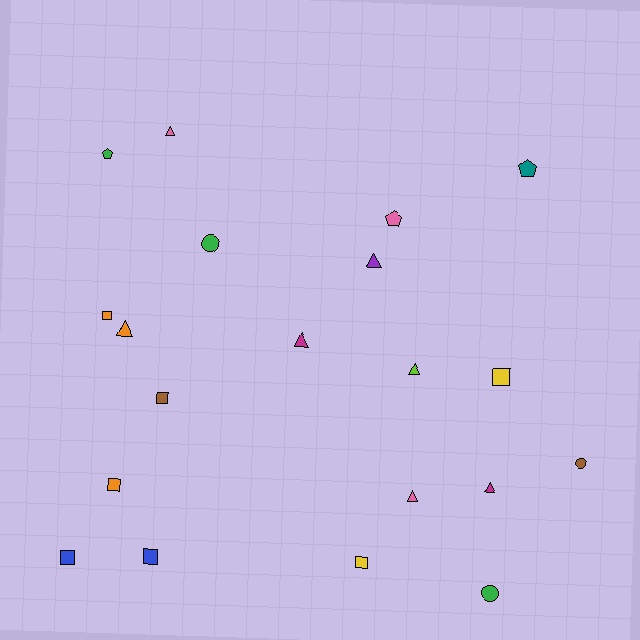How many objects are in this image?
There are 20 objects.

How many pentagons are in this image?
There are 3 pentagons.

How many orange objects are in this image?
There are 3 orange objects.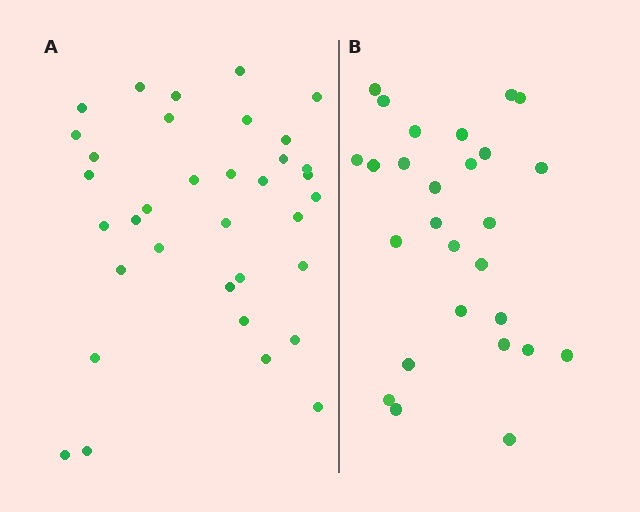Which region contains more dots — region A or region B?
Region A (the left region) has more dots.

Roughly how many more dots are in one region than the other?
Region A has roughly 8 or so more dots than region B.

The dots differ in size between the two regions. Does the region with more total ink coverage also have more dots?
No. Region B has more total ink coverage because its dots are larger, but region A actually contains more individual dots. Total area can be misleading — the number of items is what matters here.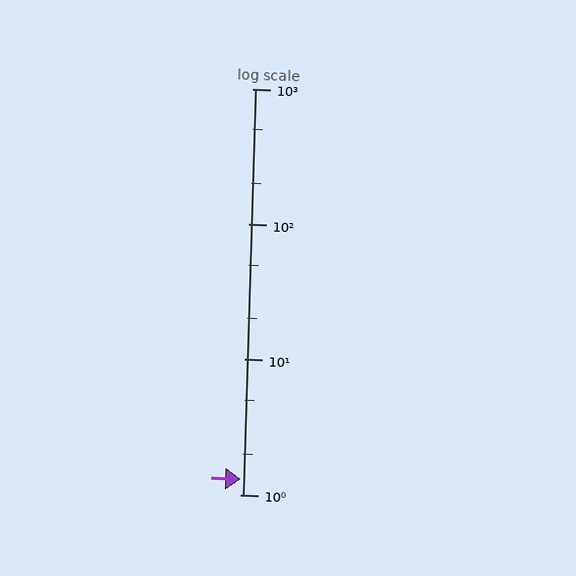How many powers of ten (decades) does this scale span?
The scale spans 3 decades, from 1 to 1000.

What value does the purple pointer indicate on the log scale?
The pointer indicates approximately 1.3.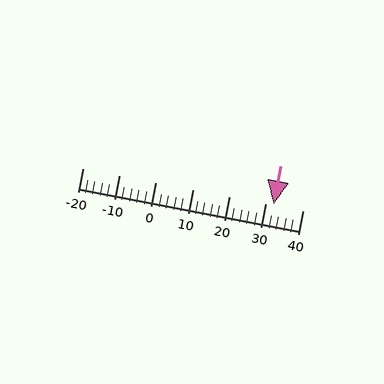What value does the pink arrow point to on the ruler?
The pink arrow points to approximately 32.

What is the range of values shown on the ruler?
The ruler shows values from -20 to 40.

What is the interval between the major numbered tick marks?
The major tick marks are spaced 10 units apart.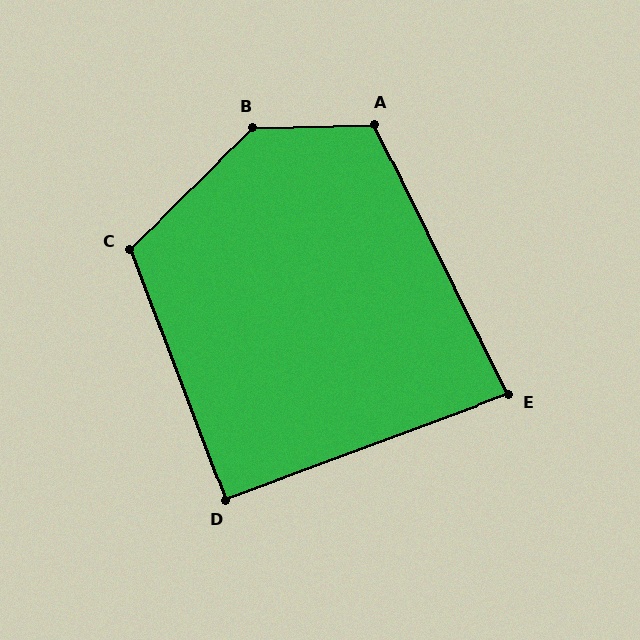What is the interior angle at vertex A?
Approximately 115 degrees (obtuse).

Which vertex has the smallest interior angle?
E, at approximately 84 degrees.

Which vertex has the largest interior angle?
B, at approximately 137 degrees.